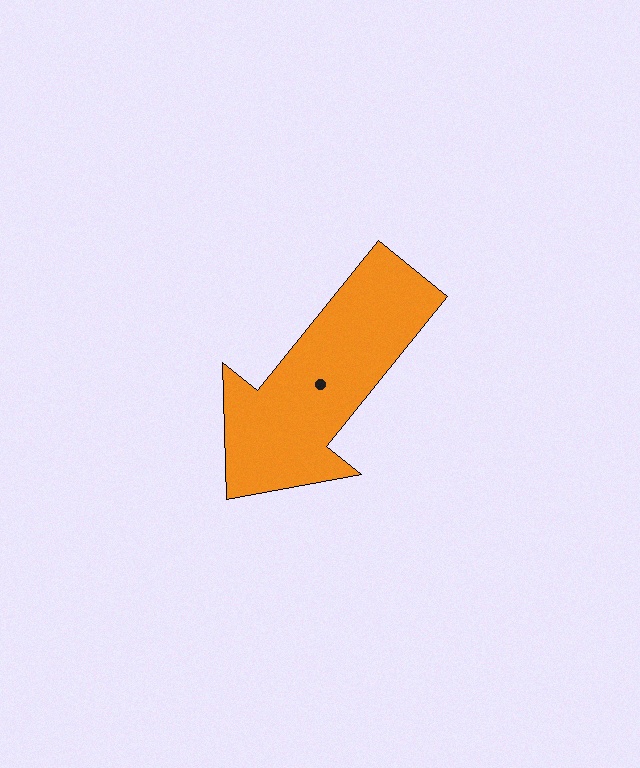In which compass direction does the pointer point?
Southwest.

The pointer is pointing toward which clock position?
Roughly 7 o'clock.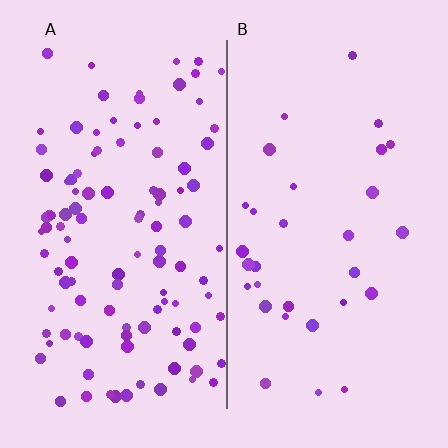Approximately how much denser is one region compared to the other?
Approximately 3.5× — region A over region B.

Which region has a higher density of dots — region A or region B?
A (the left).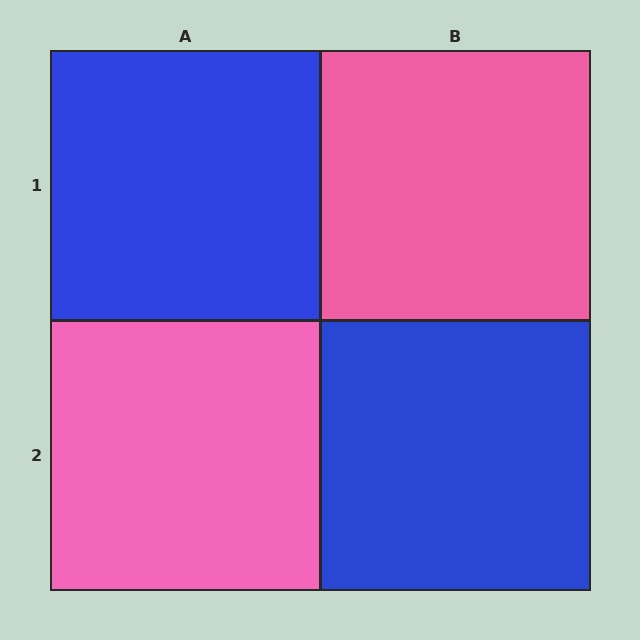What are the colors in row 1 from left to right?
Blue, pink.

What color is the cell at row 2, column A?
Pink.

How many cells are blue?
2 cells are blue.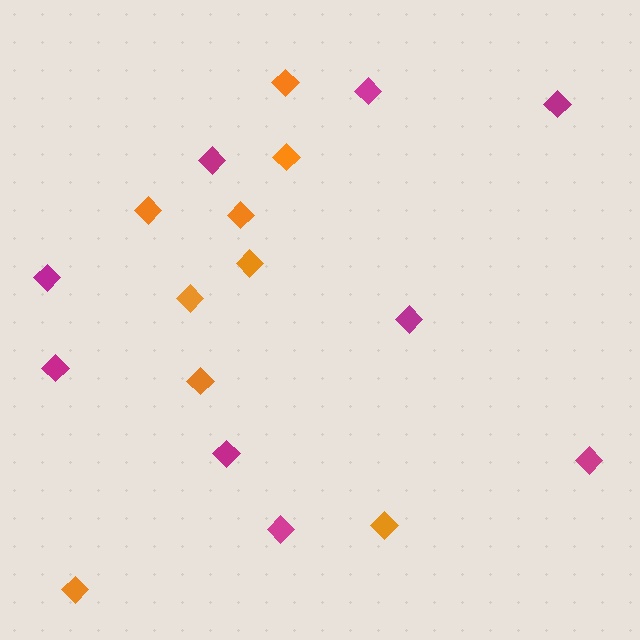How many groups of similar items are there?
There are 2 groups: one group of orange diamonds (9) and one group of magenta diamonds (9).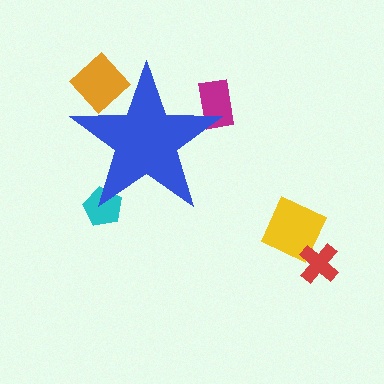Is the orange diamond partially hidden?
Yes, the orange diamond is partially hidden behind the blue star.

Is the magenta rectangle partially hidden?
Yes, the magenta rectangle is partially hidden behind the blue star.